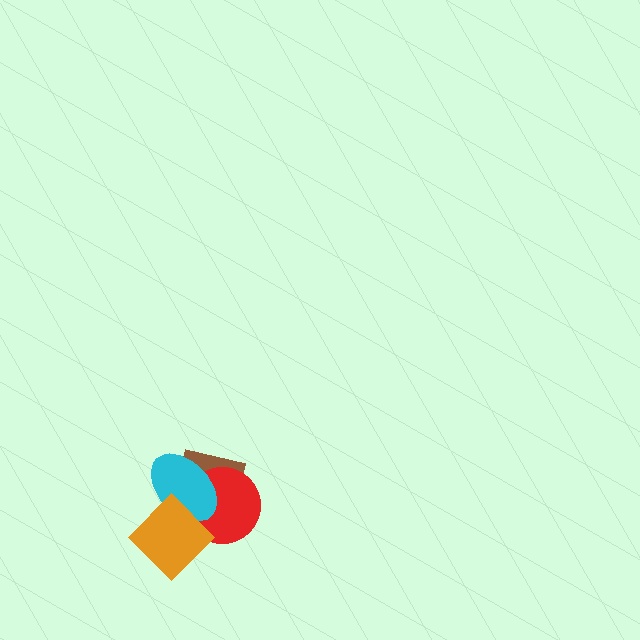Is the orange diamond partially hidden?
No, no other shape covers it.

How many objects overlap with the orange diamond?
3 objects overlap with the orange diamond.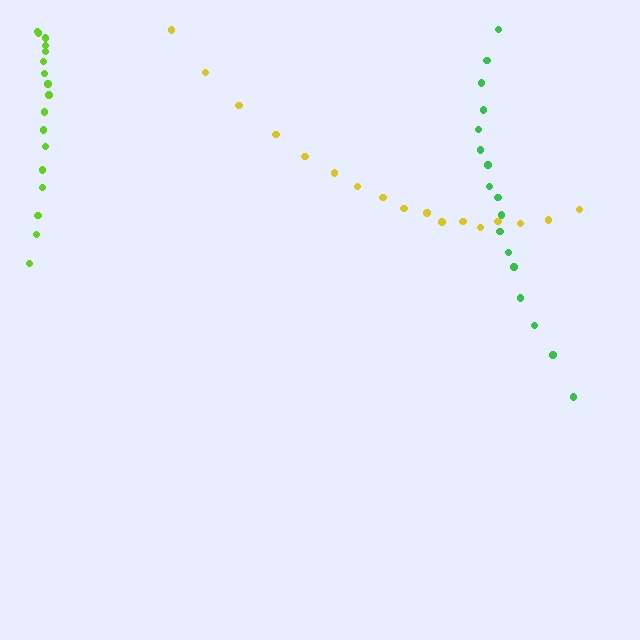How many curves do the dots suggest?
There are 3 distinct paths.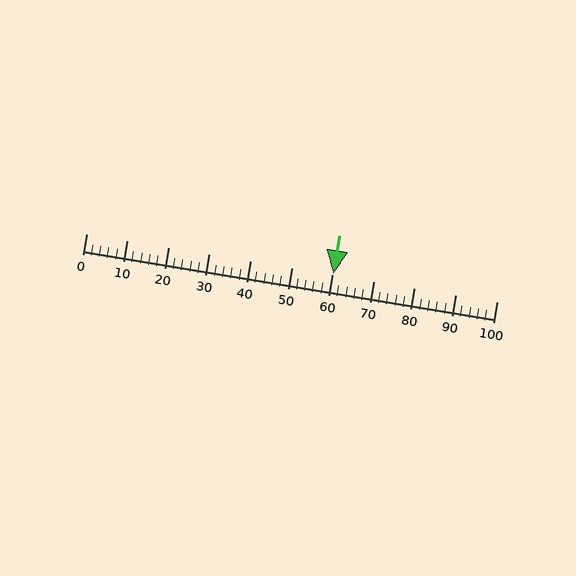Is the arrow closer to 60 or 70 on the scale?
The arrow is closer to 60.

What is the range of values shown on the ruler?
The ruler shows values from 0 to 100.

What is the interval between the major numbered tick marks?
The major tick marks are spaced 10 units apart.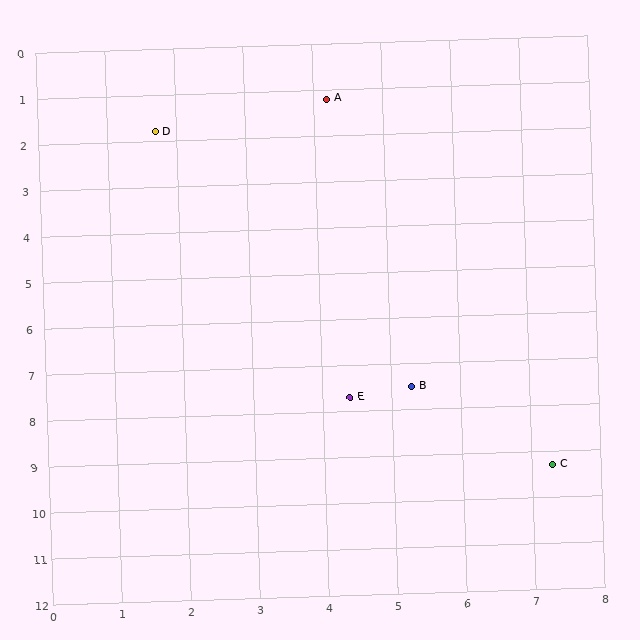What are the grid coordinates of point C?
Point C is at approximately (7.3, 9.3).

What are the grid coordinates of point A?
Point A is at approximately (4.2, 1.2).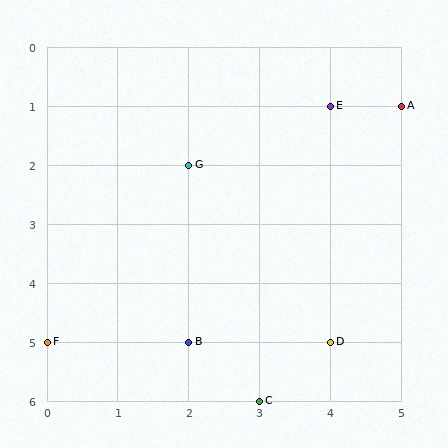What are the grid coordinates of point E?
Point E is at grid coordinates (4, 1).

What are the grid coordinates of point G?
Point G is at grid coordinates (2, 2).